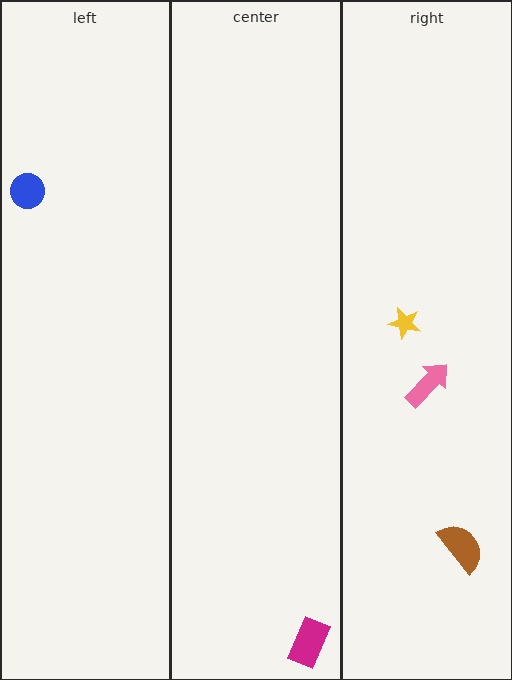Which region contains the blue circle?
The left region.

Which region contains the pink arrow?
The right region.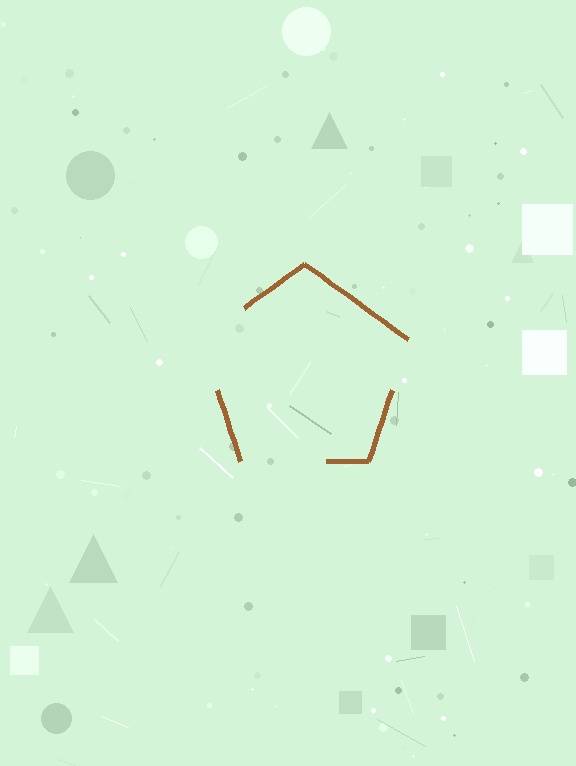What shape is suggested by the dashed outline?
The dashed outline suggests a pentagon.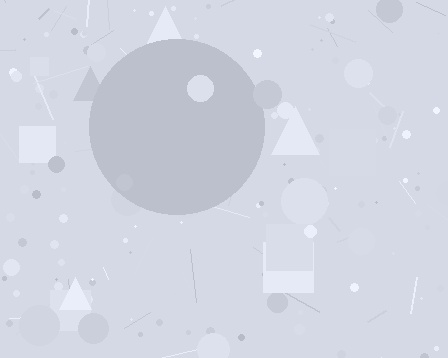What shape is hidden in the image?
A circle is hidden in the image.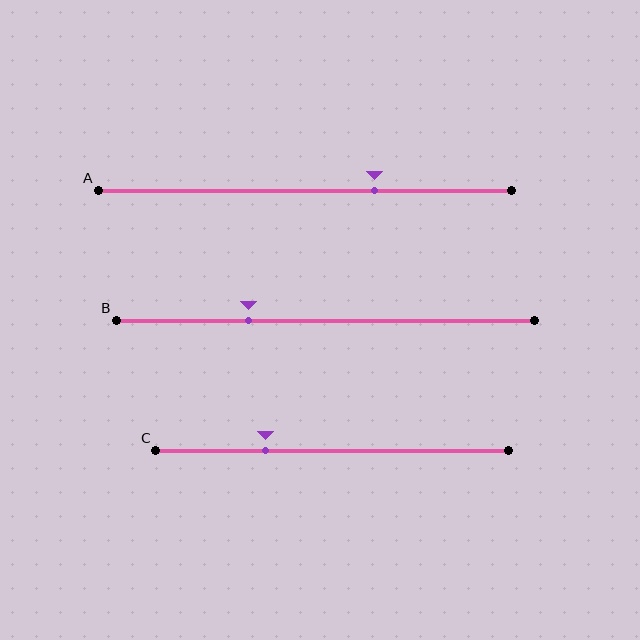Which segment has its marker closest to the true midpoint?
Segment A has its marker closest to the true midpoint.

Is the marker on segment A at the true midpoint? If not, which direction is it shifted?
No, the marker on segment A is shifted to the right by about 17% of the segment length.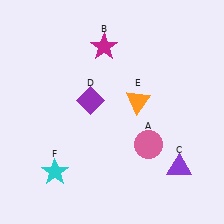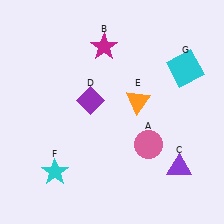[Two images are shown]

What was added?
A cyan square (G) was added in Image 2.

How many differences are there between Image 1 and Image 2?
There is 1 difference between the two images.